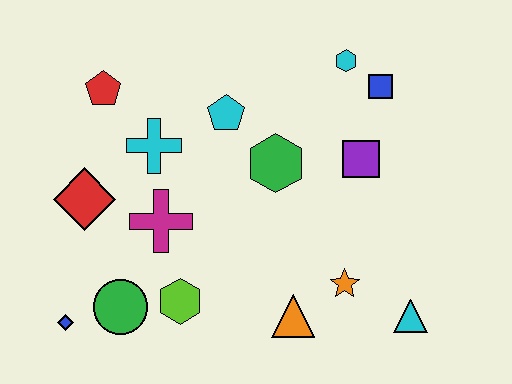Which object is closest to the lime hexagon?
The green circle is closest to the lime hexagon.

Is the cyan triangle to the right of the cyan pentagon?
Yes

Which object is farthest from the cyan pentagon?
The cyan triangle is farthest from the cyan pentagon.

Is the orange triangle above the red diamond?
No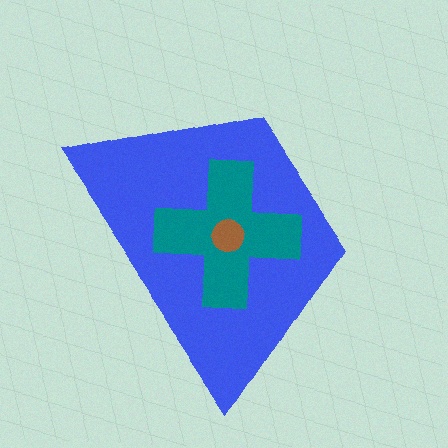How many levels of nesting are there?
3.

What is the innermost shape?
The brown circle.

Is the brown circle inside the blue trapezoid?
Yes.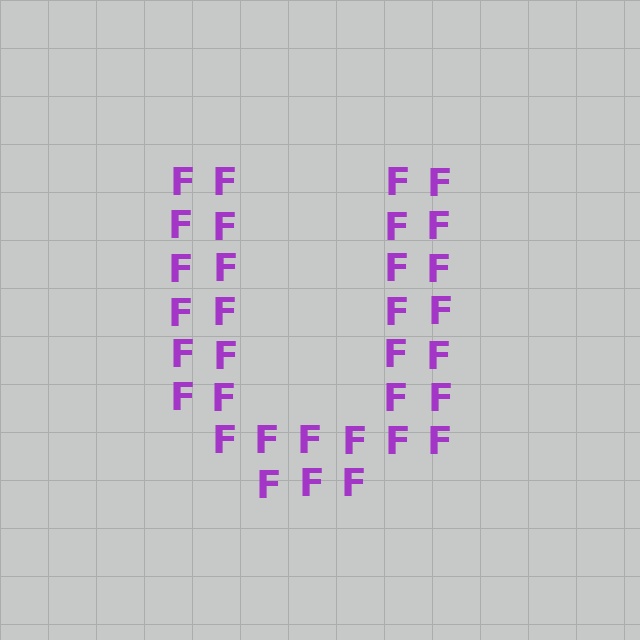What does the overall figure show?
The overall figure shows the letter U.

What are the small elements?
The small elements are letter F's.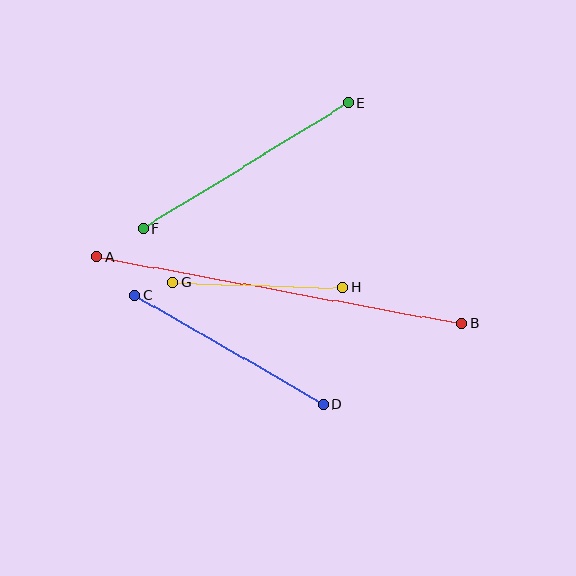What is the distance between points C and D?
The distance is approximately 218 pixels.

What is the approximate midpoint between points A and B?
The midpoint is at approximately (279, 290) pixels.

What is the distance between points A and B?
The distance is approximately 372 pixels.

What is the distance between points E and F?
The distance is approximately 240 pixels.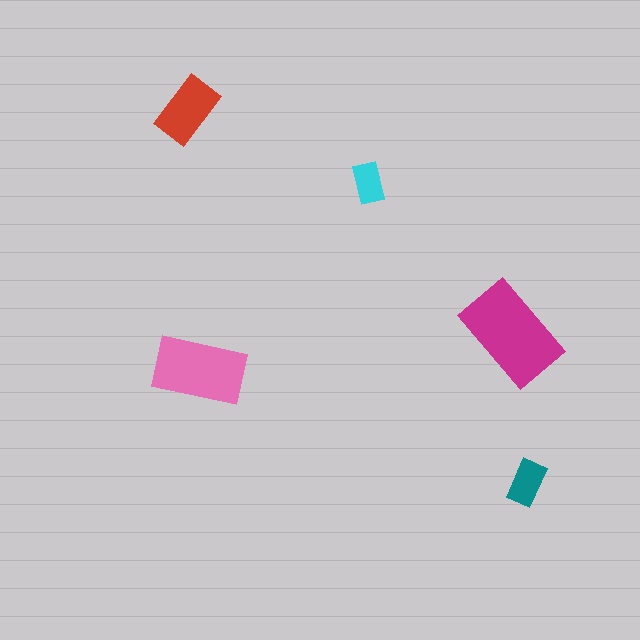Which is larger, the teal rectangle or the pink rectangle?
The pink one.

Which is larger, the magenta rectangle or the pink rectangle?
The magenta one.